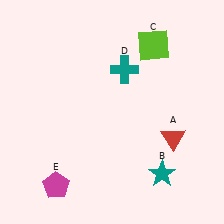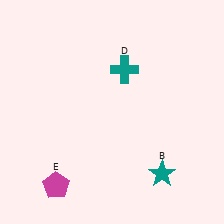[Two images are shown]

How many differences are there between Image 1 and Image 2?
There are 2 differences between the two images.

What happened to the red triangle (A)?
The red triangle (A) was removed in Image 2. It was in the bottom-right area of Image 1.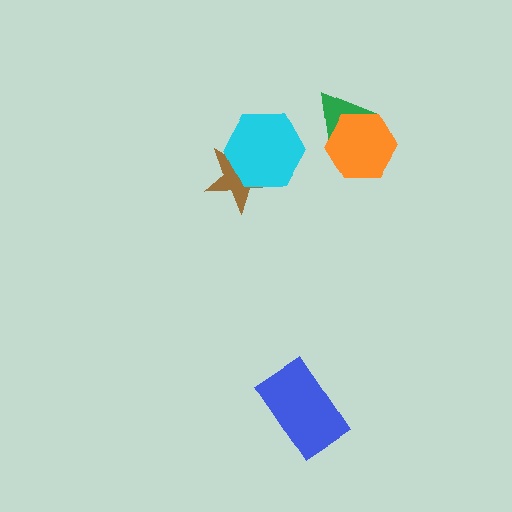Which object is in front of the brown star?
The cyan hexagon is in front of the brown star.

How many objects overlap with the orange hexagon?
1 object overlaps with the orange hexagon.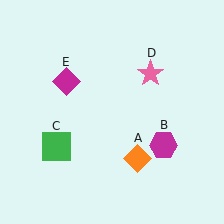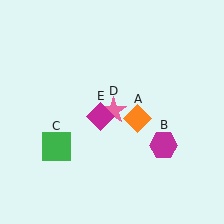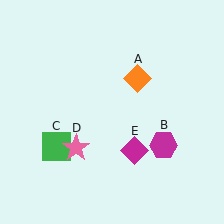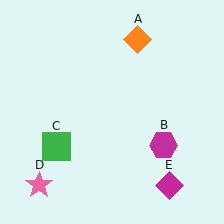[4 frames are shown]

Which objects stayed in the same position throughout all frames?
Magenta hexagon (object B) and green square (object C) remained stationary.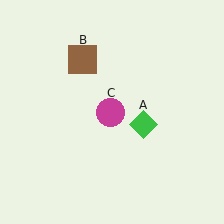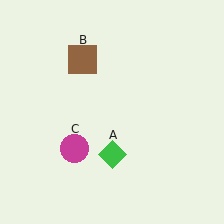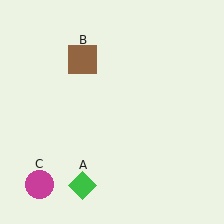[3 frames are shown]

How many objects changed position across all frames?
2 objects changed position: green diamond (object A), magenta circle (object C).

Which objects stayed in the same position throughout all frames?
Brown square (object B) remained stationary.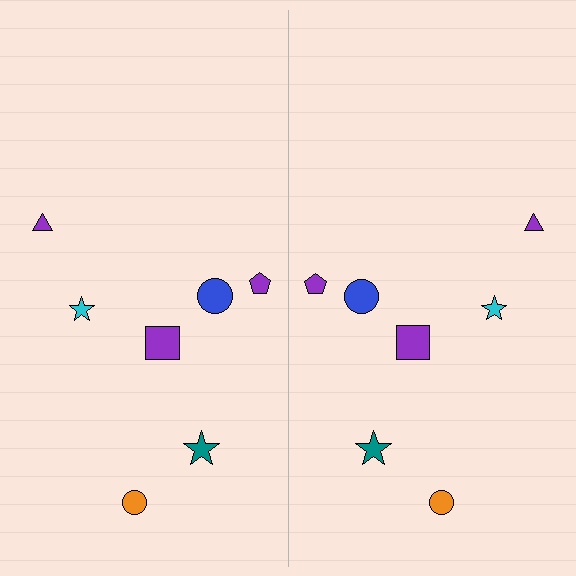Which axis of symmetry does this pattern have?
The pattern has a vertical axis of symmetry running through the center of the image.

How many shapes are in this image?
There are 14 shapes in this image.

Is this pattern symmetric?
Yes, this pattern has bilateral (reflection) symmetry.